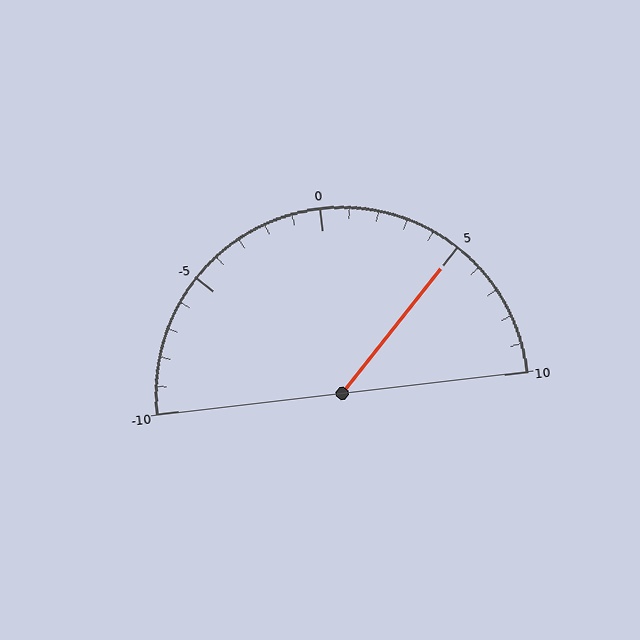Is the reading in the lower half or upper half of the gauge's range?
The reading is in the upper half of the range (-10 to 10).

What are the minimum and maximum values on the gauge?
The gauge ranges from -10 to 10.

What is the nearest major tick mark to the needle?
The nearest major tick mark is 5.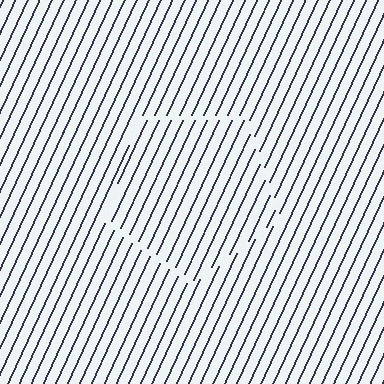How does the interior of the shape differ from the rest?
The interior of the shape contains the same grating, shifted by half a period — the contour is defined by the phase discontinuity where line-ends from the inner and outer gratings abut.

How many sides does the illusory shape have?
5 sides — the line-ends trace a pentagon.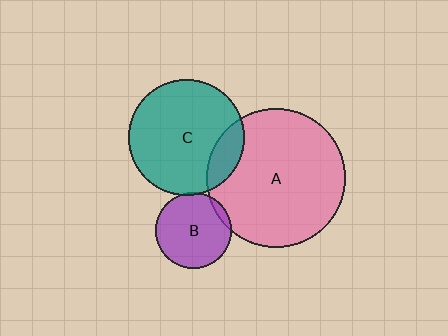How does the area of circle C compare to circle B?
Approximately 2.4 times.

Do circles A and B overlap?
Yes.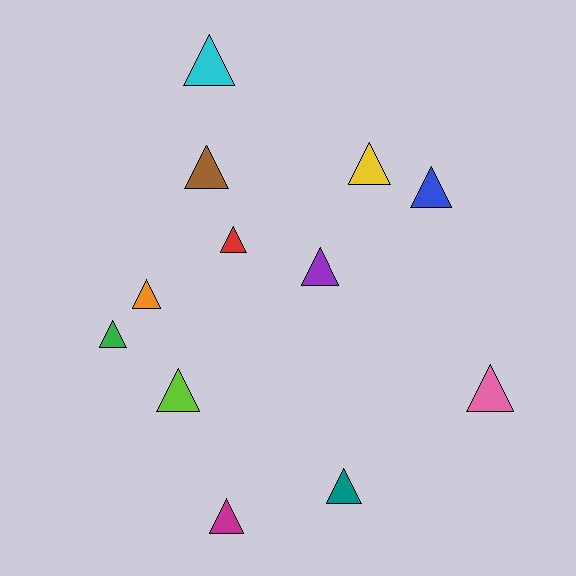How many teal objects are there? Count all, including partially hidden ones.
There is 1 teal object.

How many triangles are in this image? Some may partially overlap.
There are 12 triangles.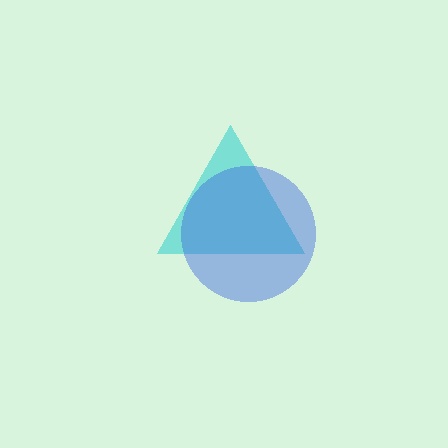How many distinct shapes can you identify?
There are 2 distinct shapes: a cyan triangle, a blue circle.